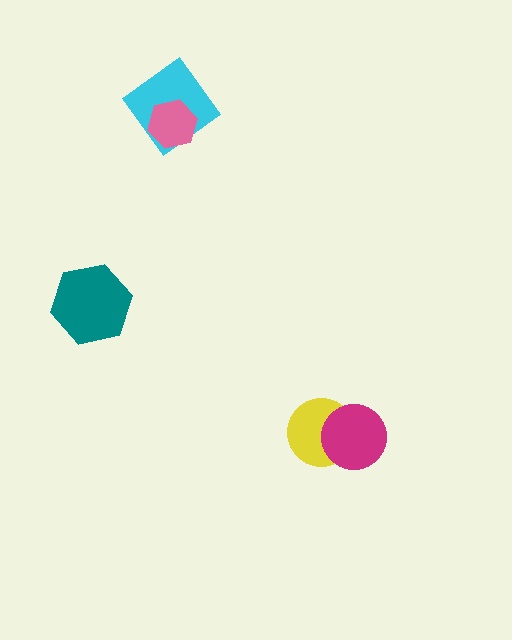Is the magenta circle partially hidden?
No, no other shape covers it.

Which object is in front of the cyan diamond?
The pink hexagon is in front of the cyan diamond.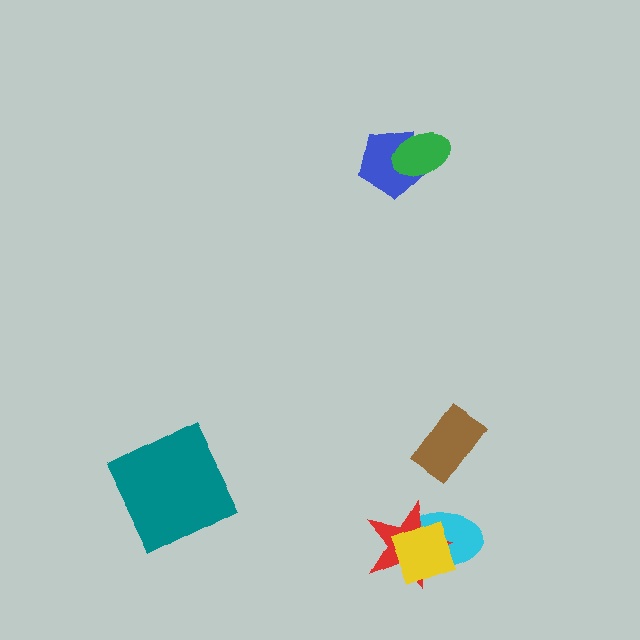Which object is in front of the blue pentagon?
The green ellipse is in front of the blue pentagon.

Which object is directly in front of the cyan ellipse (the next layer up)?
The red star is directly in front of the cyan ellipse.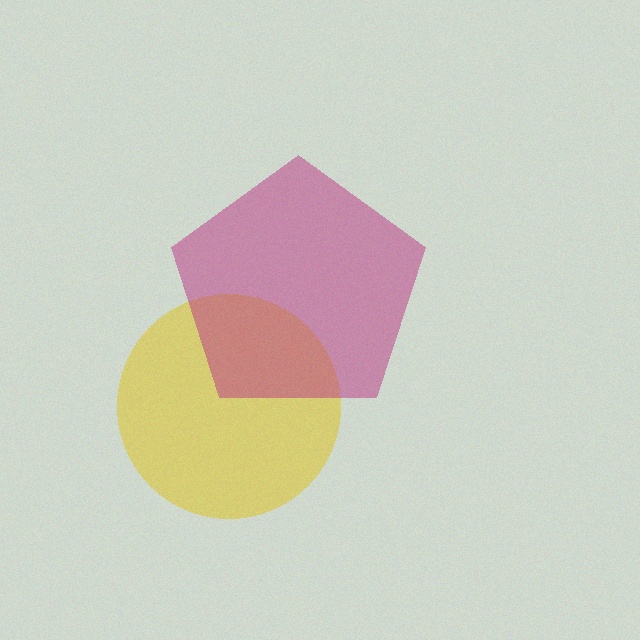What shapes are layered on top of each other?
The layered shapes are: a yellow circle, a magenta pentagon.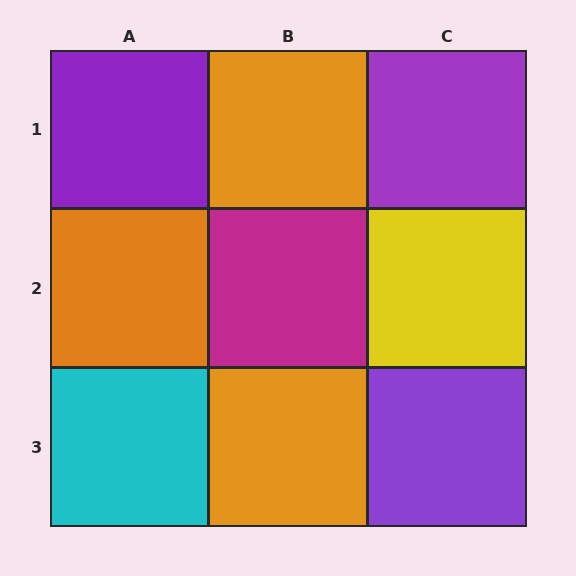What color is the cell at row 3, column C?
Purple.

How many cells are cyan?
1 cell is cyan.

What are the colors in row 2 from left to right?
Orange, magenta, yellow.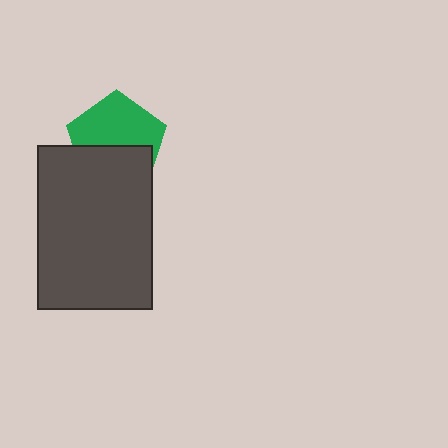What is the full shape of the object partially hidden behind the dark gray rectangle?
The partially hidden object is a green pentagon.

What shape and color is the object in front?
The object in front is a dark gray rectangle.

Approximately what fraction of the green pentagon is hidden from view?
Roughly 44% of the green pentagon is hidden behind the dark gray rectangle.